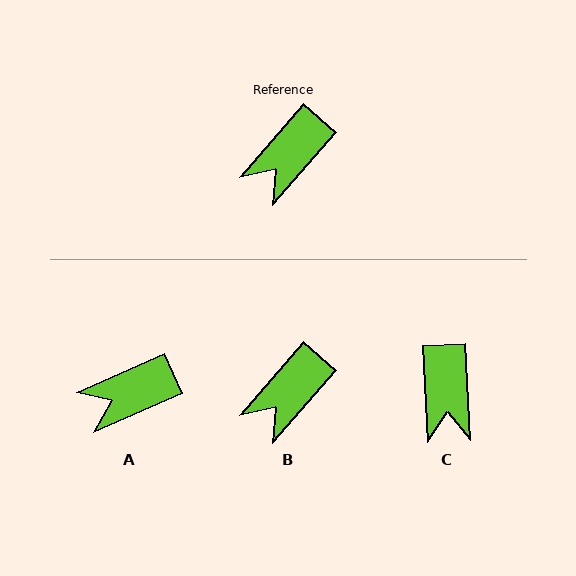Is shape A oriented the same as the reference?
No, it is off by about 25 degrees.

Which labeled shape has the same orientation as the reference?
B.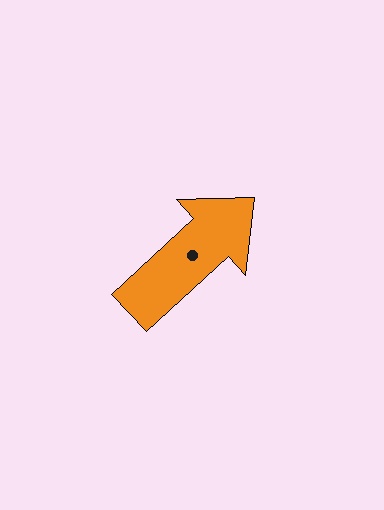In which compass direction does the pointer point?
Northeast.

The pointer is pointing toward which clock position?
Roughly 2 o'clock.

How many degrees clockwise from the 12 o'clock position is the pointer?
Approximately 47 degrees.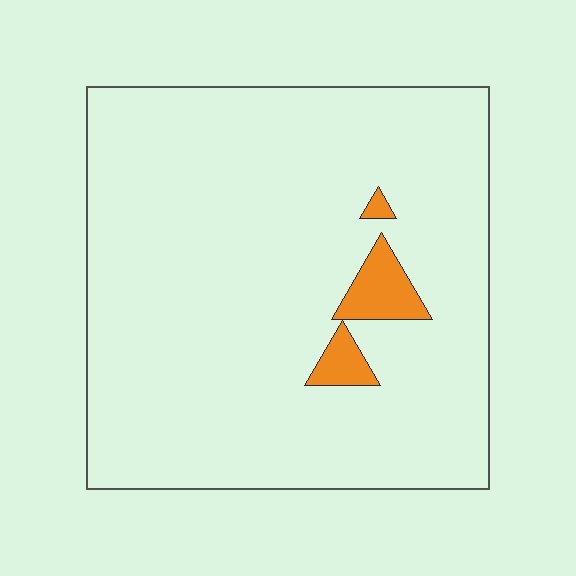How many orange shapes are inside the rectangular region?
3.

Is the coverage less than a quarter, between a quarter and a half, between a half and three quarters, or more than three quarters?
Less than a quarter.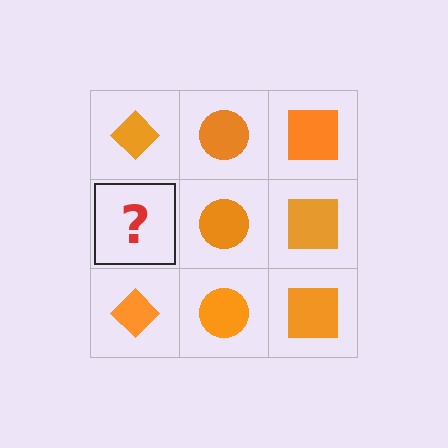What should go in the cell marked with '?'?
The missing cell should contain an orange diamond.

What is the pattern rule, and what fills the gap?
The rule is that each column has a consistent shape. The gap should be filled with an orange diamond.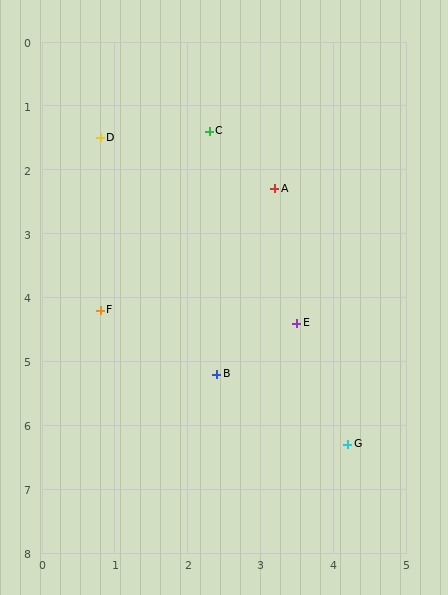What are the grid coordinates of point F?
Point F is at approximately (0.8, 4.2).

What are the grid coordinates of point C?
Point C is at approximately (2.3, 1.4).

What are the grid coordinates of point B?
Point B is at approximately (2.4, 5.2).